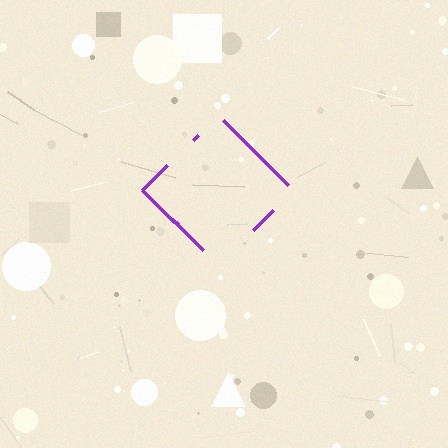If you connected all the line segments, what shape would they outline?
They would outline a diamond.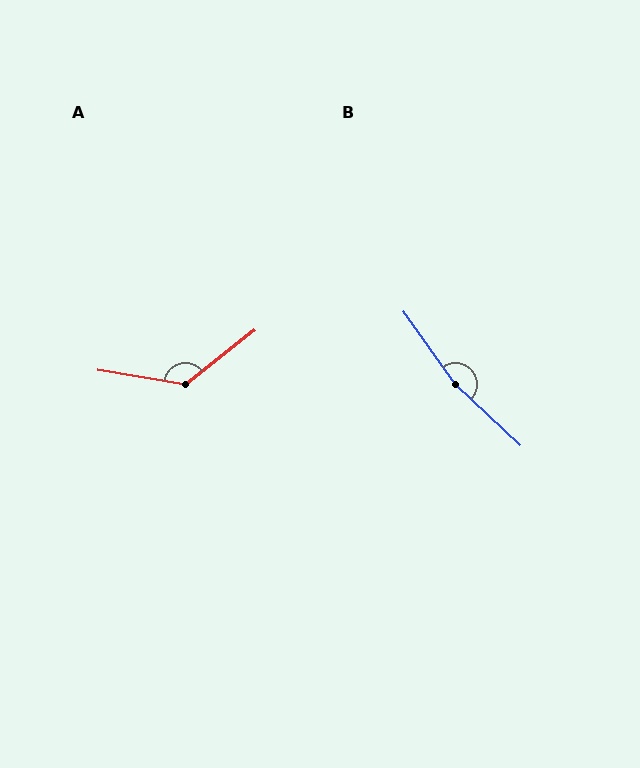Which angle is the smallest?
A, at approximately 132 degrees.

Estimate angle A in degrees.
Approximately 132 degrees.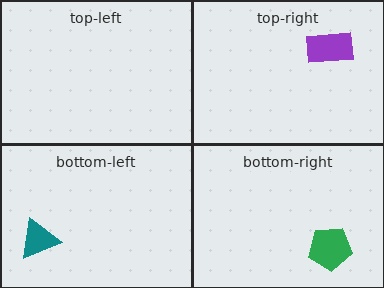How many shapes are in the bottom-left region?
1.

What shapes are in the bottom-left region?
The teal triangle.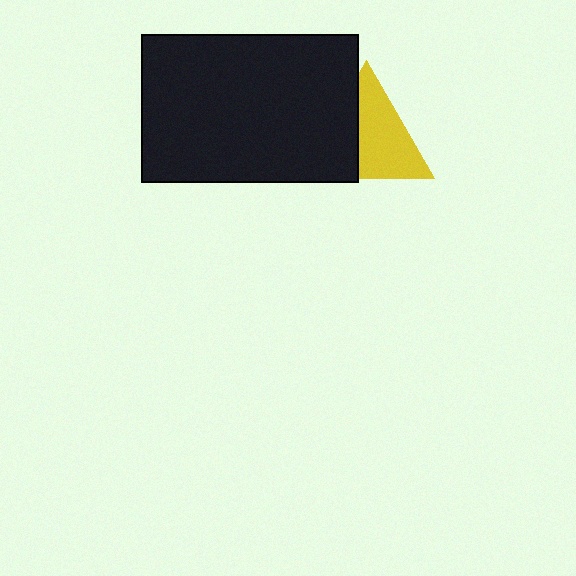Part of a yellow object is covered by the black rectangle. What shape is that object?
It is a triangle.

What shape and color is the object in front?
The object in front is a black rectangle.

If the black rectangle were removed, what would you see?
You would see the complete yellow triangle.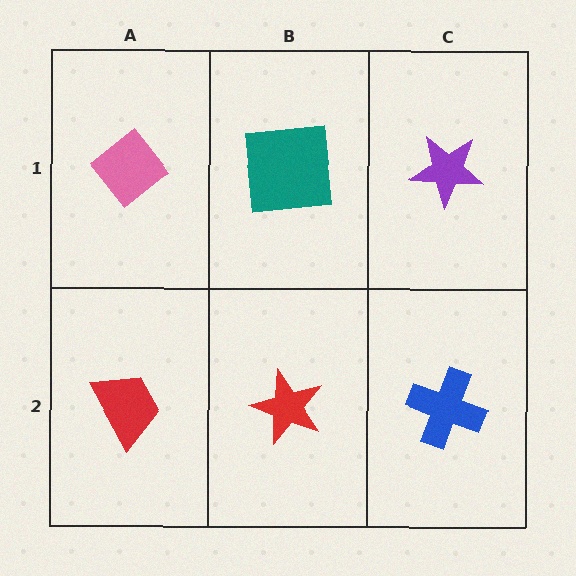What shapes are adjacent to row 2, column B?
A teal square (row 1, column B), a red trapezoid (row 2, column A), a blue cross (row 2, column C).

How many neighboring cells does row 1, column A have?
2.